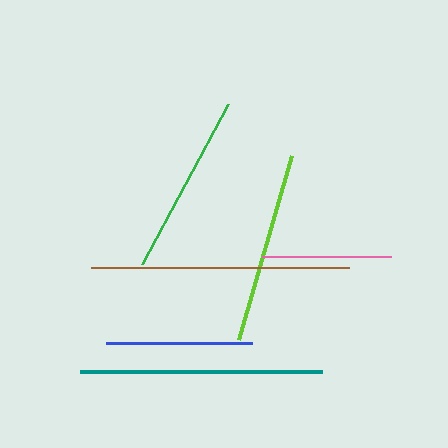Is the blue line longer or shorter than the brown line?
The brown line is longer than the blue line.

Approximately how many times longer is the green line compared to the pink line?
The green line is approximately 1.4 times the length of the pink line.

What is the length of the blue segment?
The blue segment is approximately 146 pixels long.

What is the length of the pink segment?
The pink segment is approximately 129 pixels long.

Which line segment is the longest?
The brown line is the longest at approximately 258 pixels.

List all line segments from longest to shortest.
From longest to shortest: brown, teal, lime, green, blue, pink.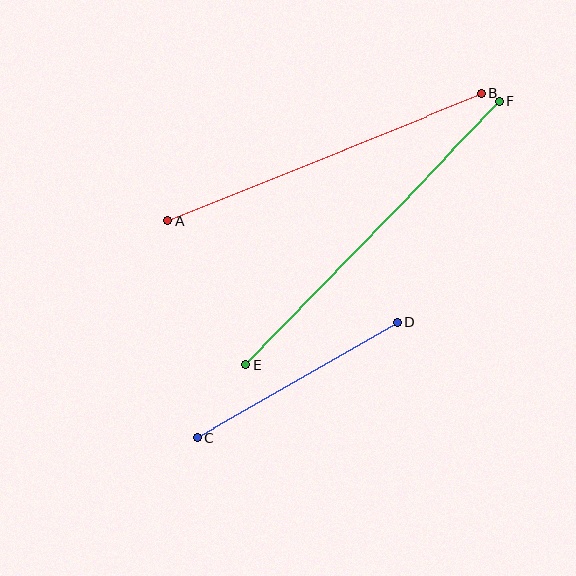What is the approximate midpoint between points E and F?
The midpoint is at approximately (373, 233) pixels.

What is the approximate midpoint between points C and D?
The midpoint is at approximately (297, 380) pixels.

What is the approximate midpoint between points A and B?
The midpoint is at approximately (325, 157) pixels.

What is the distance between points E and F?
The distance is approximately 366 pixels.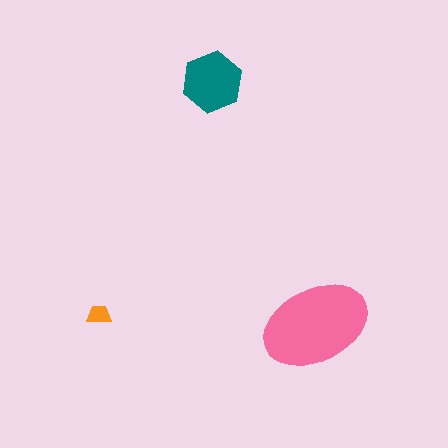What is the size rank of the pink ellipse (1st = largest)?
1st.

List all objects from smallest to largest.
The orange trapezoid, the teal hexagon, the pink ellipse.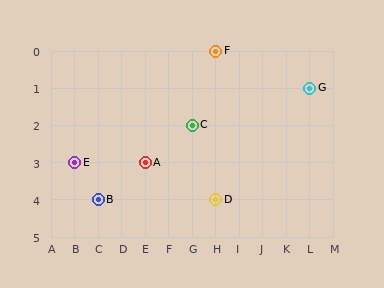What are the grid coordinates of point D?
Point D is at grid coordinates (H, 4).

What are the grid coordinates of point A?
Point A is at grid coordinates (E, 3).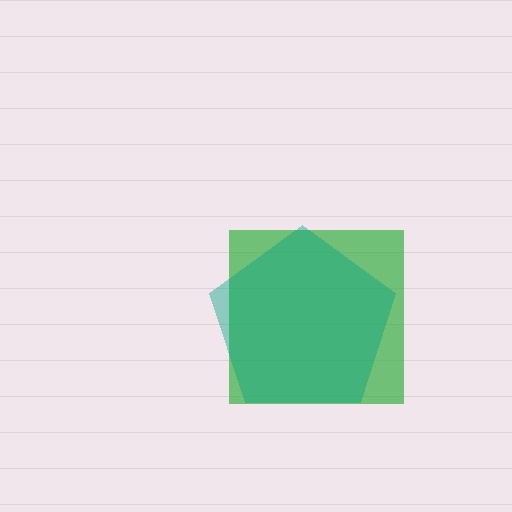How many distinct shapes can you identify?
There are 2 distinct shapes: a green square, a teal pentagon.